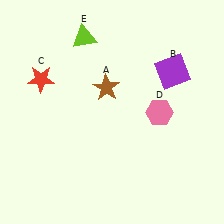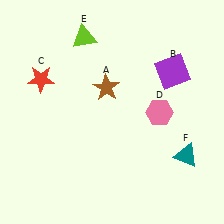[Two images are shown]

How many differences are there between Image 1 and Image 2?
There is 1 difference between the two images.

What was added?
A teal triangle (F) was added in Image 2.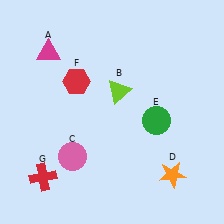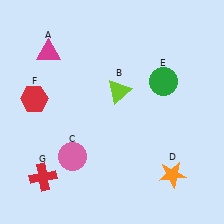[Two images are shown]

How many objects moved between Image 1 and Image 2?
2 objects moved between the two images.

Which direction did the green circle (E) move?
The green circle (E) moved up.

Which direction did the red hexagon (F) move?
The red hexagon (F) moved left.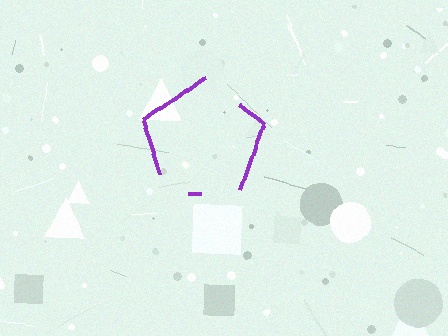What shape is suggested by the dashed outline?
The dashed outline suggests a pentagon.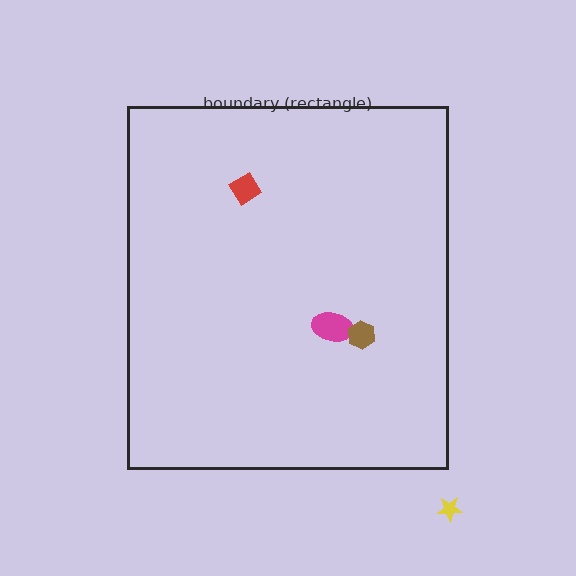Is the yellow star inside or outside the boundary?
Outside.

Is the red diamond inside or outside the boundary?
Inside.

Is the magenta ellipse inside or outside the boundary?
Inside.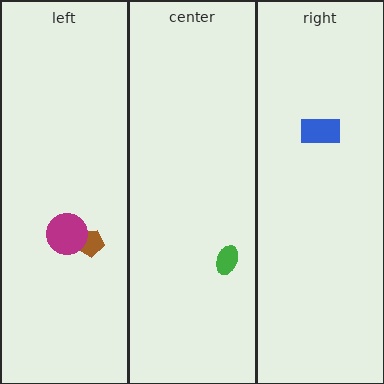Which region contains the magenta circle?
The left region.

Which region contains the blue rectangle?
The right region.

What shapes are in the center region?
The green ellipse.